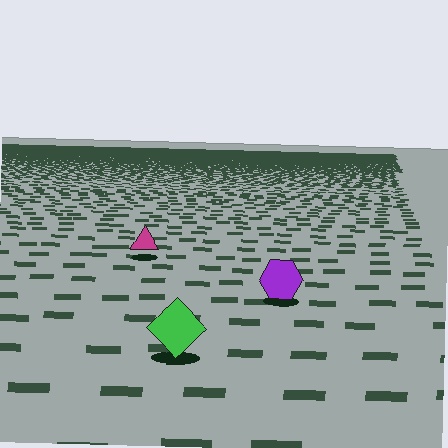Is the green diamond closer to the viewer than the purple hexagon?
Yes. The green diamond is closer — you can tell from the texture gradient: the ground texture is coarser near it.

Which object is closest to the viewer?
The green diamond is closest. The texture marks near it are larger and more spread out.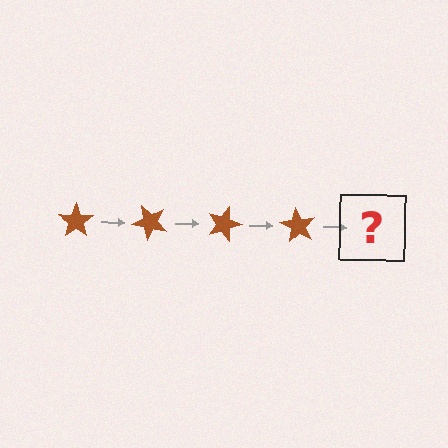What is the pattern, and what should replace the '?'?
The pattern is that the star rotates 45 degrees each step. The '?' should be a brown star rotated 180 degrees.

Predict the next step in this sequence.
The next step is a brown star rotated 180 degrees.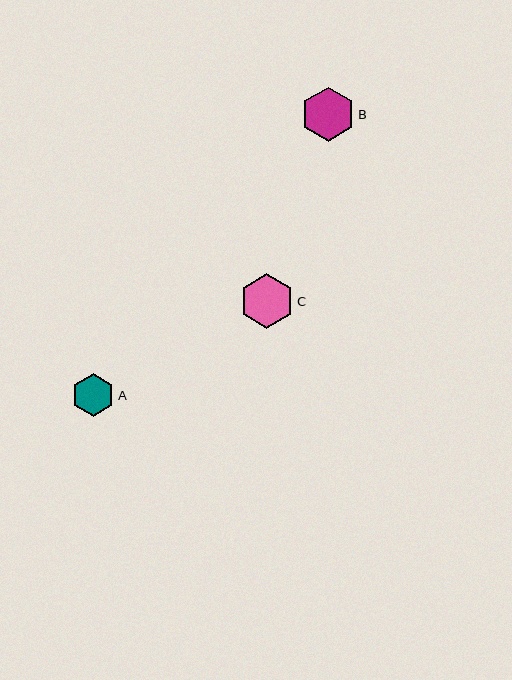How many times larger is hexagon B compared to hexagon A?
Hexagon B is approximately 1.3 times the size of hexagon A.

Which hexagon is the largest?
Hexagon C is the largest with a size of approximately 55 pixels.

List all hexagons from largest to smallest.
From largest to smallest: C, B, A.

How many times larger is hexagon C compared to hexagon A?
Hexagon C is approximately 1.3 times the size of hexagon A.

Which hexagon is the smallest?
Hexagon A is the smallest with a size of approximately 43 pixels.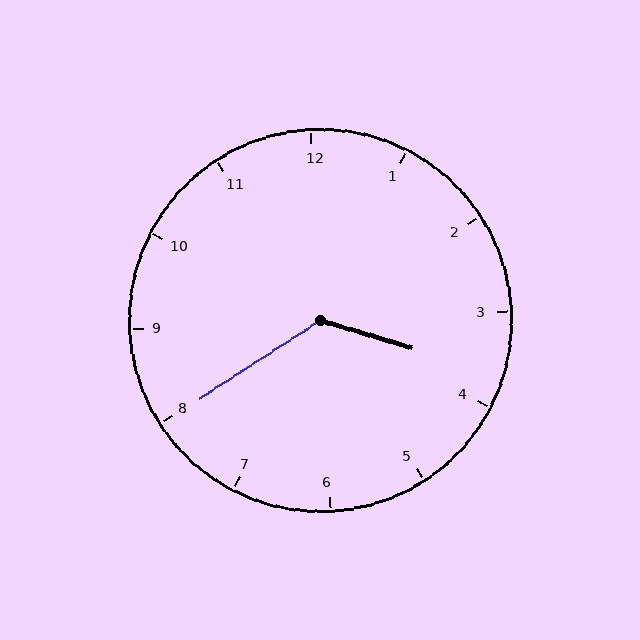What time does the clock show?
3:40.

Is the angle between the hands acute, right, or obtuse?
It is obtuse.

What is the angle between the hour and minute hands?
Approximately 130 degrees.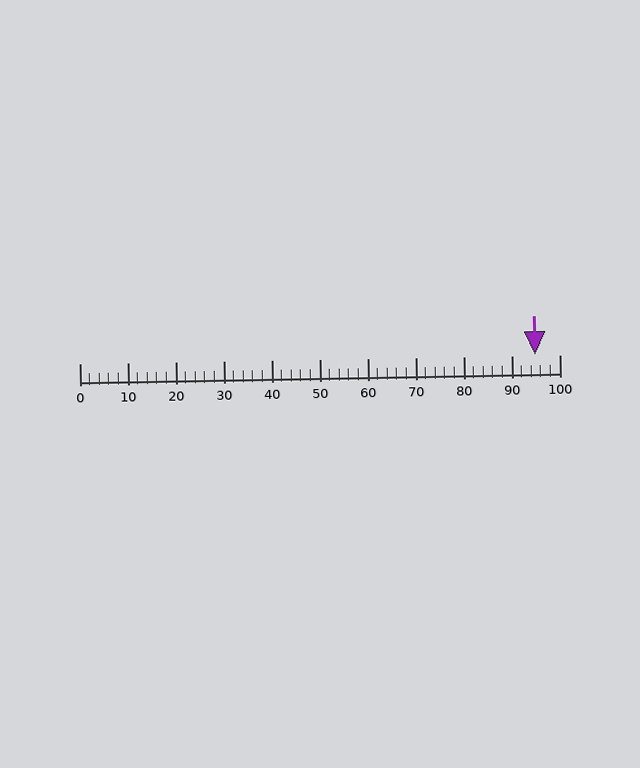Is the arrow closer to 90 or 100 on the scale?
The arrow is closer to 90.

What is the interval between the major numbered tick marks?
The major tick marks are spaced 10 units apart.